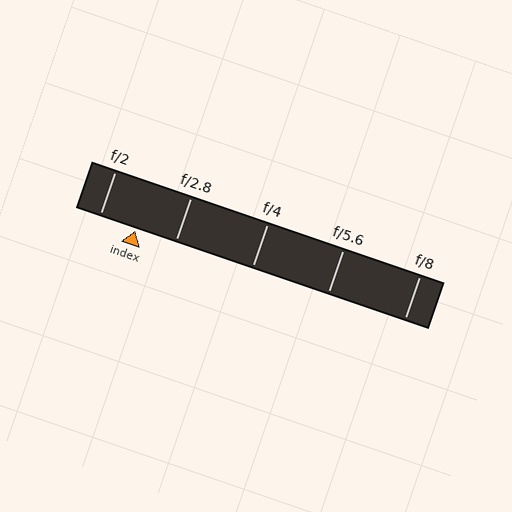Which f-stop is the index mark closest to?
The index mark is closest to f/2.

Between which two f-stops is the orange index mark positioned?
The index mark is between f/2 and f/2.8.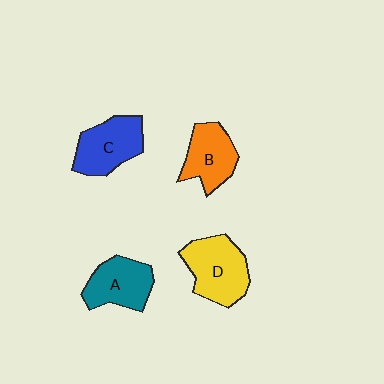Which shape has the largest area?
Shape D (yellow).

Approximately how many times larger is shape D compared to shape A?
Approximately 1.2 times.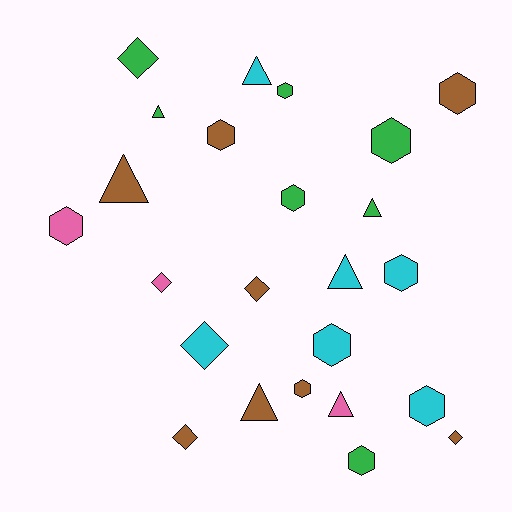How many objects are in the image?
There are 24 objects.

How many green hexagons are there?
There are 4 green hexagons.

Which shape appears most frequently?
Hexagon, with 11 objects.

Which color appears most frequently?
Brown, with 8 objects.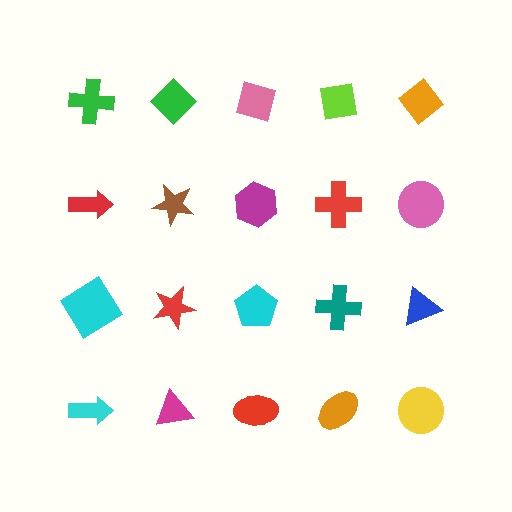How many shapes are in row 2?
5 shapes.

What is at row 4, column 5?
A yellow circle.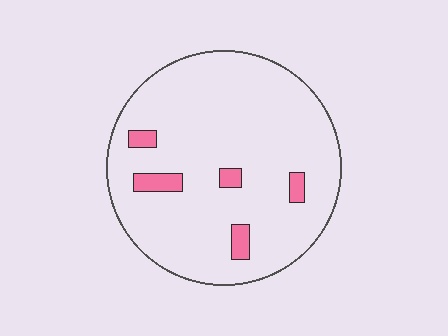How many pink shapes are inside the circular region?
5.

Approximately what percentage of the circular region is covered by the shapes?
Approximately 5%.